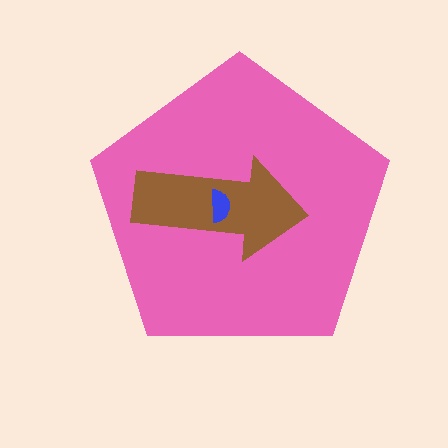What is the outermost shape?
The pink pentagon.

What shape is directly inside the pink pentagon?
The brown arrow.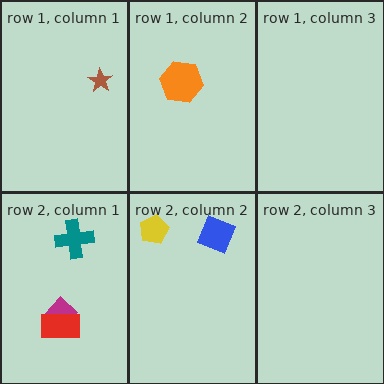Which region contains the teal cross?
The row 2, column 1 region.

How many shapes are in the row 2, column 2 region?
2.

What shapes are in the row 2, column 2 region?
The yellow pentagon, the blue square.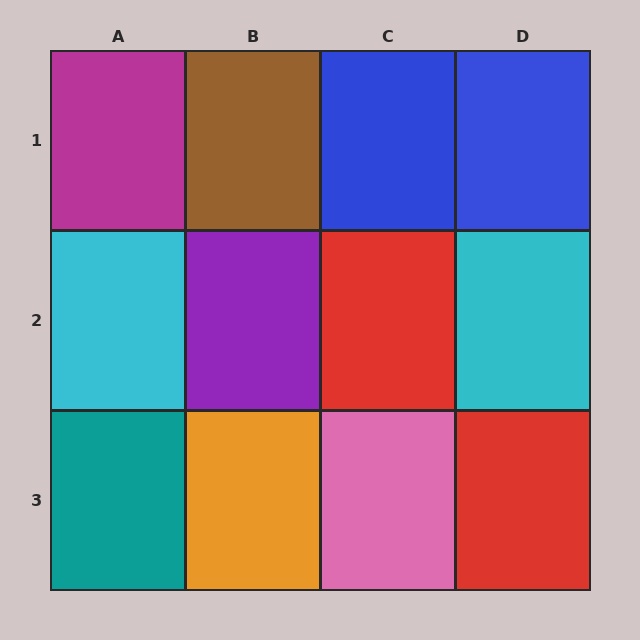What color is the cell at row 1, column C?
Blue.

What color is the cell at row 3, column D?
Red.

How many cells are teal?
1 cell is teal.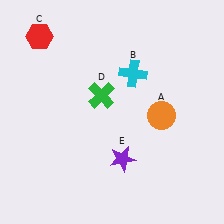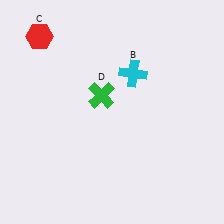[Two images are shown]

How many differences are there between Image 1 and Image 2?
There are 2 differences between the two images.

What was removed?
The purple star (E), the orange circle (A) were removed in Image 2.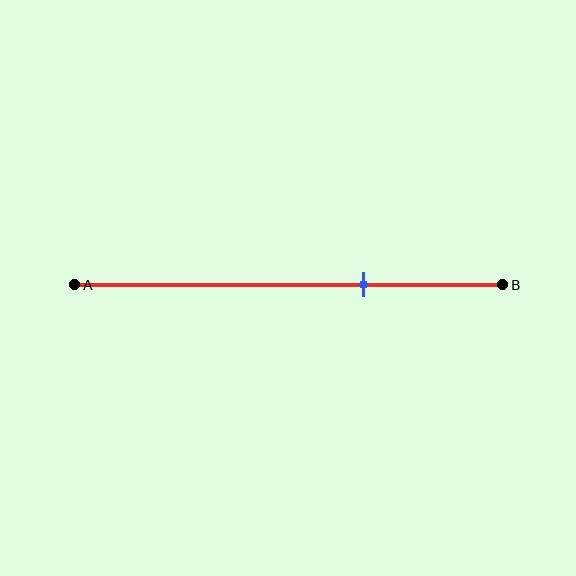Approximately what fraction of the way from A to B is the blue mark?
The blue mark is approximately 65% of the way from A to B.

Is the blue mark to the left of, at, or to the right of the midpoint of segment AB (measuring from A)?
The blue mark is to the right of the midpoint of segment AB.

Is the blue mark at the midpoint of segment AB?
No, the mark is at about 65% from A, not at the 50% midpoint.